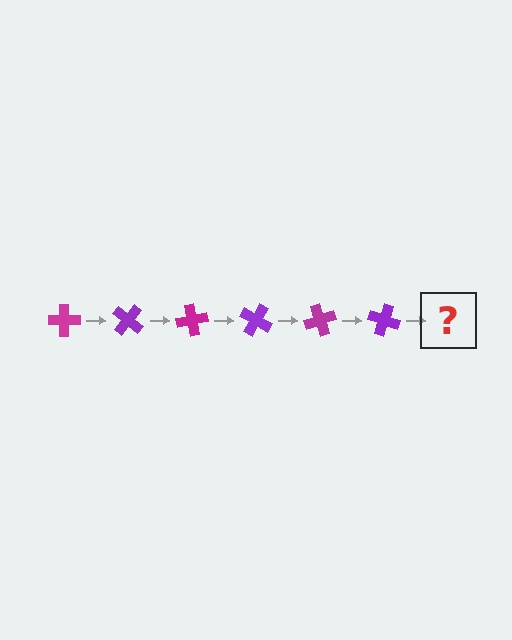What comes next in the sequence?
The next element should be a magenta cross, rotated 240 degrees from the start.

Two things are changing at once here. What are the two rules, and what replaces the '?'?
The two rules are that it rotates 40 degrees each step and the color cycles through magenta and purple. The '?' should be a magenta cross, rotated 240 degrees from the start.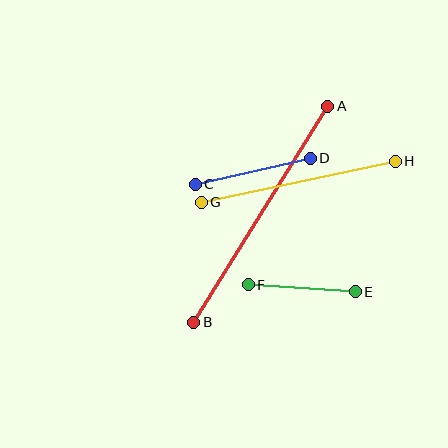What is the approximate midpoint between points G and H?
The midpoint is at approximately (298, 182) pixels.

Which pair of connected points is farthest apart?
Points A and B are farthest apart.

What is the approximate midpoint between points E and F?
The midpoint is at approximately (302, 288) pixels.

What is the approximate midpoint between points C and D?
The midpoint is at approximately (253, 171) pixels.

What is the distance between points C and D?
The distance is approximately 118 pixels.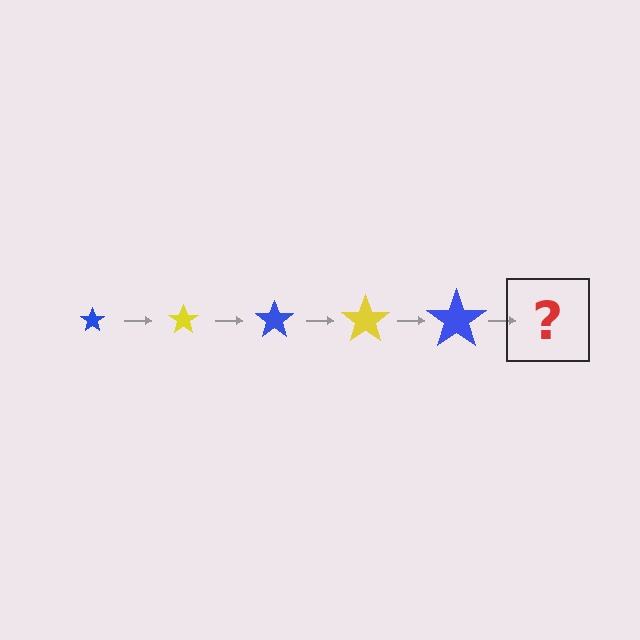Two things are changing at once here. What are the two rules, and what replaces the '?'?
The two rules are that the star grows larger each step and the color cycles through blue and yellow. The '?' should be a yellow star, larger than the previous one.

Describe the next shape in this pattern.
It should be a yellow star, larger than the previous one.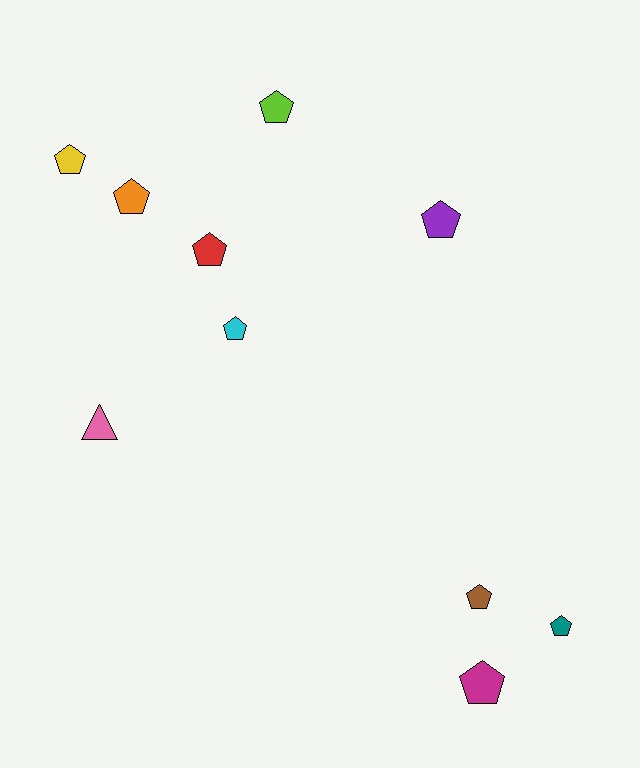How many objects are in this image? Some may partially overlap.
There are 10 objects.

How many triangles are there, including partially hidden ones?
There is 1 triangle.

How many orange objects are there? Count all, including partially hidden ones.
There is 1 orange object.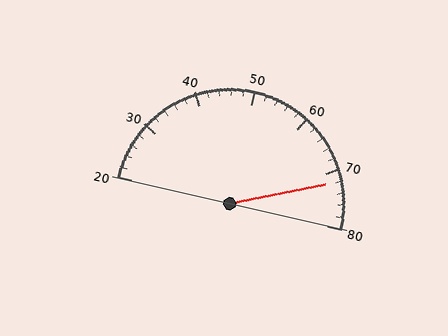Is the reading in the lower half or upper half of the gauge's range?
The reading is in the upper half of the range (20 to 80).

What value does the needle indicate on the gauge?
The needle indicates approximately 72.